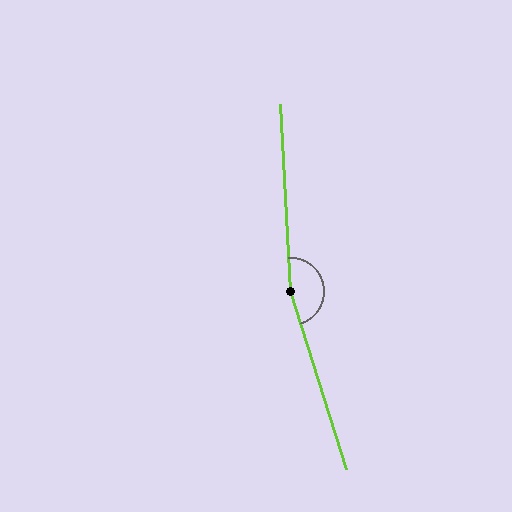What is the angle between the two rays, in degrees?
Approximately 166 degrees.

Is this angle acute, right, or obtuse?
It is obtuse.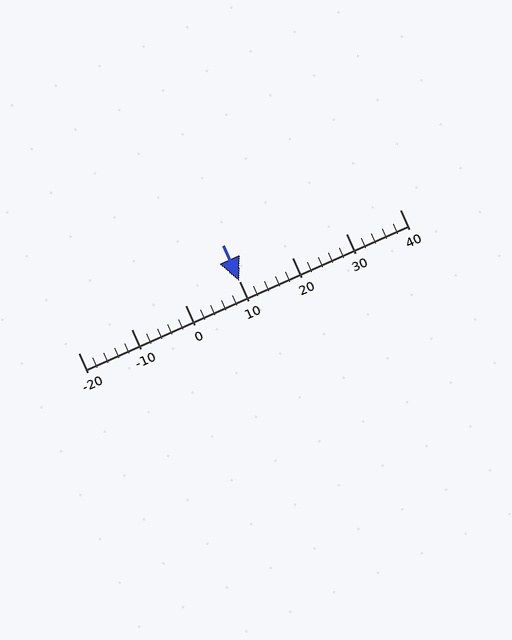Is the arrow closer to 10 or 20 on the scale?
The arrow is closer to 10.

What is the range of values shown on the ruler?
The ruler shows values from -20 to 40.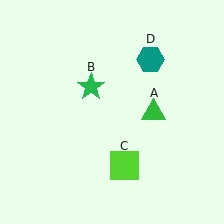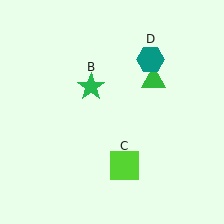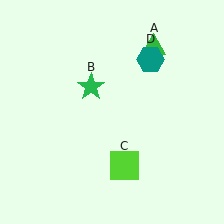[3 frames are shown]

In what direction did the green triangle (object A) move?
The green triangle (object A) moved up.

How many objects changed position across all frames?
1 object changed position: green triangle (object A).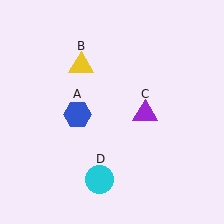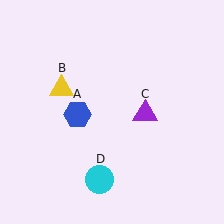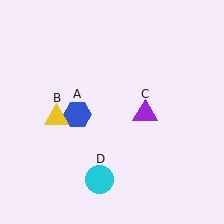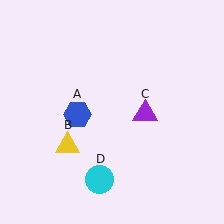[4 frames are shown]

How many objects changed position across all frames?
1 object changed position: yellow triangle (object B).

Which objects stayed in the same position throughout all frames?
Blue hexagon (object A) and purple triangle (object C) and cyan circle (object D) remained stationary.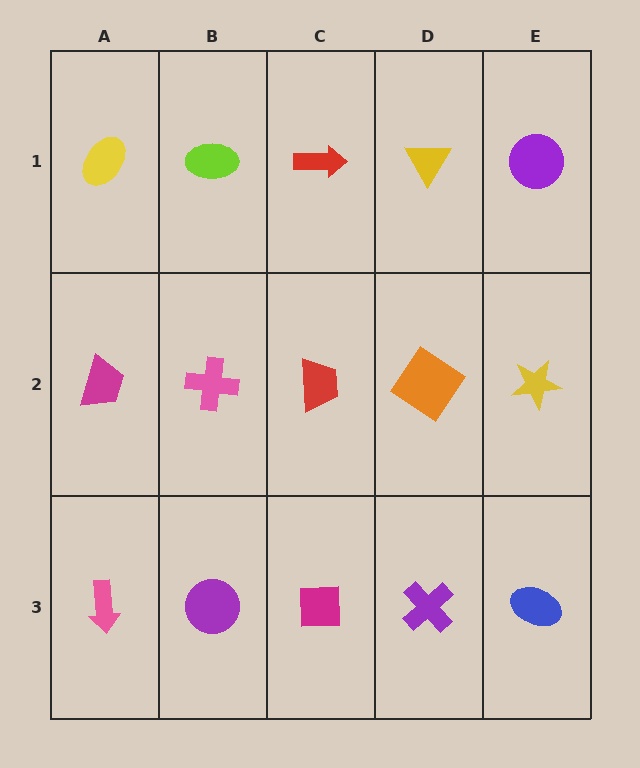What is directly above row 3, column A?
A magenta trapezoid.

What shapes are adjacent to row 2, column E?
A purple circle (row 1, column E), a blue ellipse (row 3, column E), an orange diamond (row 2, column D).